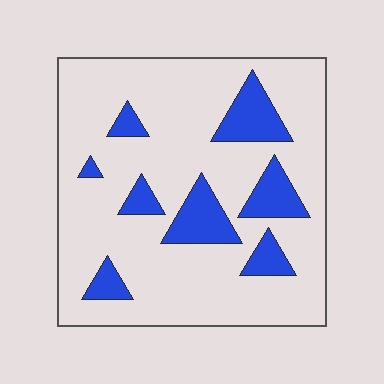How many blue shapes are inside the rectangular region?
8.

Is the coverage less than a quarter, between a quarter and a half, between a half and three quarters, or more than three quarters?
Less than a quarter.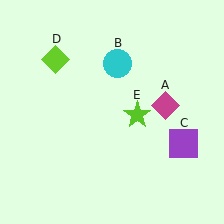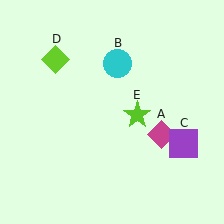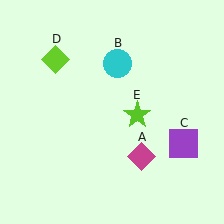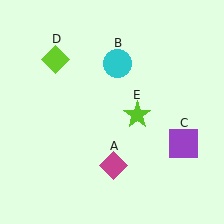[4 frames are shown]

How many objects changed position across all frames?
1 object changed position: magenta diamond (object A).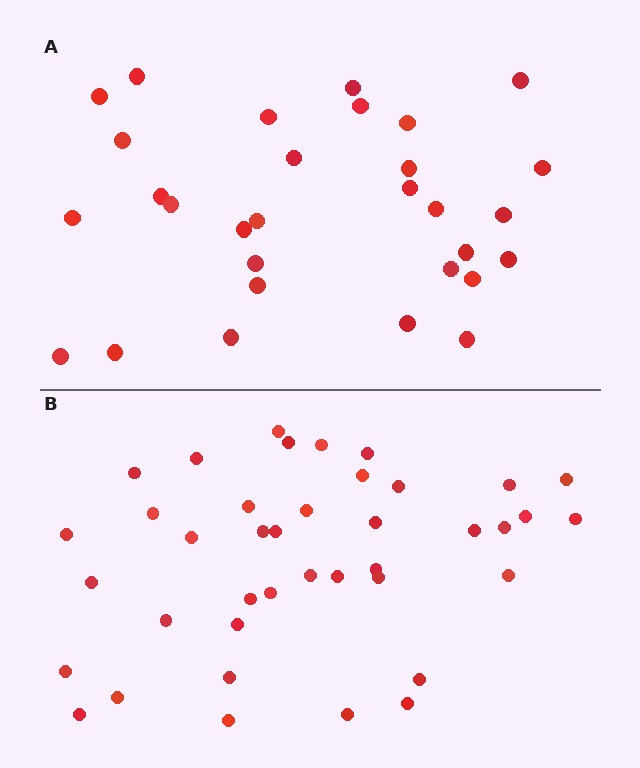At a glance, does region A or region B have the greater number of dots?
Region B (the bottom region) has more dots.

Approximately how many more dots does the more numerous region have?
Region B has roughly 10 or so more dots than region A.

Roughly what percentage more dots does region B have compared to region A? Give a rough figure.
About 35% more.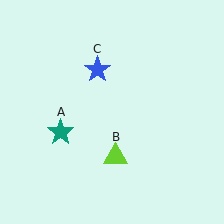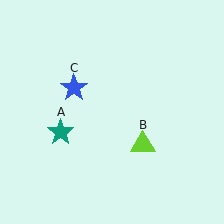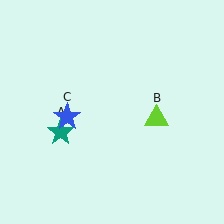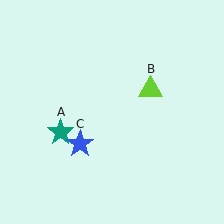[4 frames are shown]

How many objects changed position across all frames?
2 objects changed position: lime triangle (object B), blue star (object C).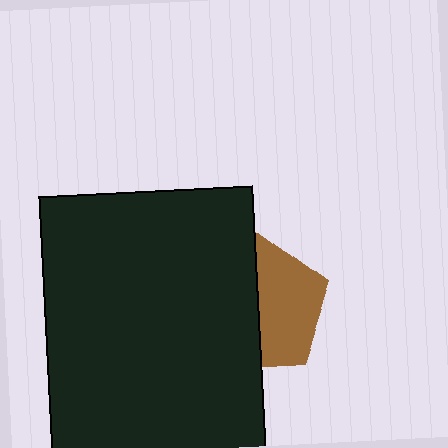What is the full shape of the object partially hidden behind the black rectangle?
The partially hidden object is a brown pentagon.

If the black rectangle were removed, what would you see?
You would see the complete brown pentagon.